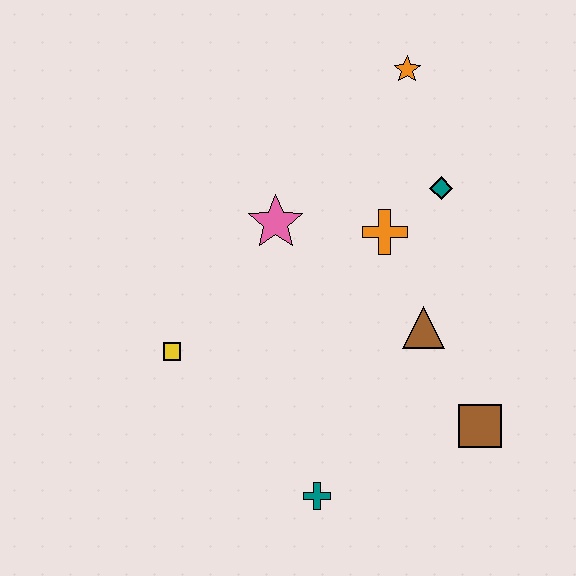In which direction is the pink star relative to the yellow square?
The pink star is above the yellow square.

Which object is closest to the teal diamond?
The orange cross is closest to the teal diamond.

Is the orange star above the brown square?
Yes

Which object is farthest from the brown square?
The orange star is farthest from the brown square.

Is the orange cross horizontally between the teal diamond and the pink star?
Yes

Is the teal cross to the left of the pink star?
No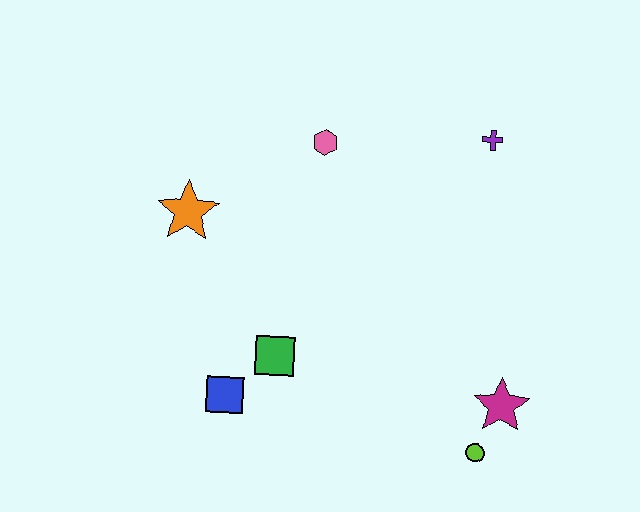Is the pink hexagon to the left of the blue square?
No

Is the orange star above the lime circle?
Yes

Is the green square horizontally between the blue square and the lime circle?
Yes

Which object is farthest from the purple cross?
The blue square is farthest from the purple cross.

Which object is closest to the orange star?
The pink hexagon is closest to the orange star.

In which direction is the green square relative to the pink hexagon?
The green square is below the pink hexagon.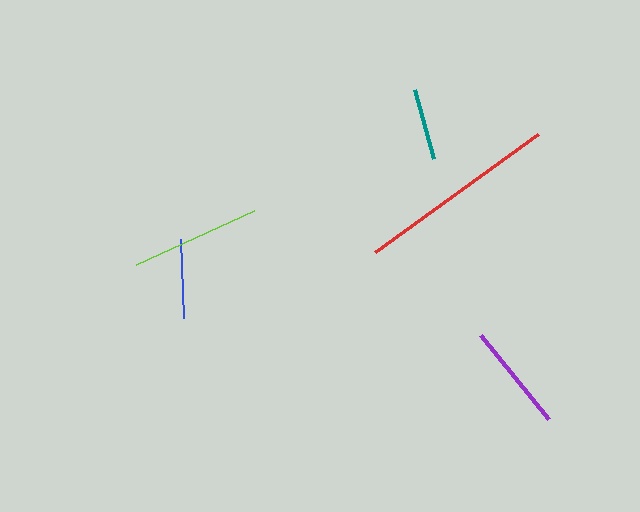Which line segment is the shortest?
The teal line is the shortest at approximately 71 pixels.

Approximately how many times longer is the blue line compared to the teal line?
The blue line is approximately 1.1 times the length of the teal line.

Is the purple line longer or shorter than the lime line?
The lime line is longer than the purple line.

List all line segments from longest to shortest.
From longest to shortest: red, lime, purple, blue, teal.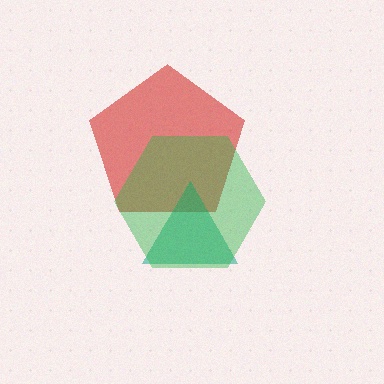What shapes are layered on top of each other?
The layered shapes are: a red pentagon, a teal triangle, a green hexagon.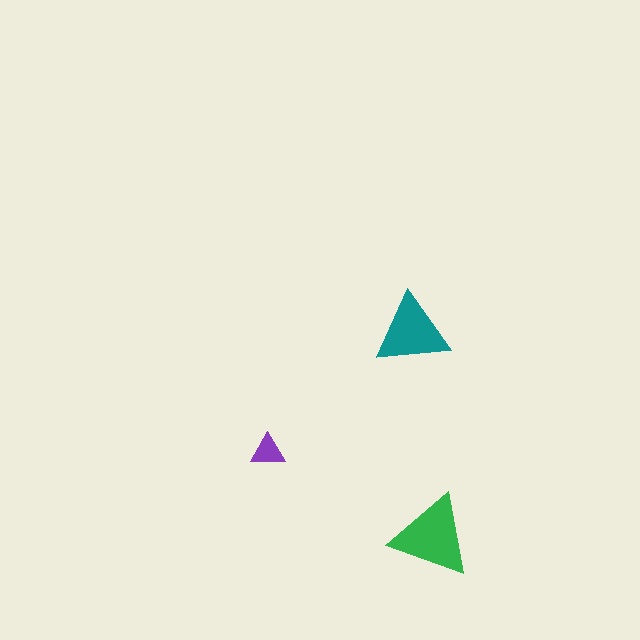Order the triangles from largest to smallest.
the green one, the teal one, the purple one.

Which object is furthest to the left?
The purple triangle is leftmost.